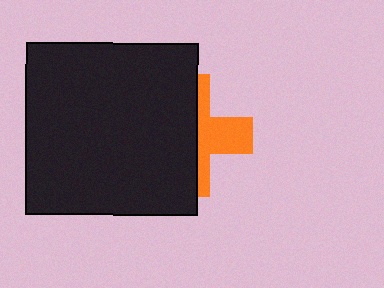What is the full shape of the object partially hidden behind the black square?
The partially hidden object is an orange cross.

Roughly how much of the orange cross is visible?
A small part of it is visible (roughly 39%).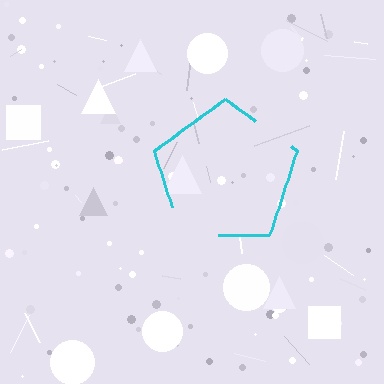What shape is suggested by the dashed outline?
The dashed outline suggests a pentagon.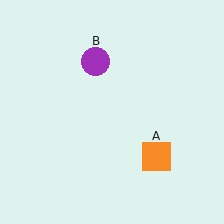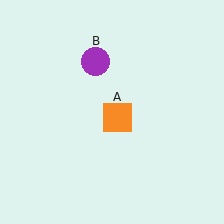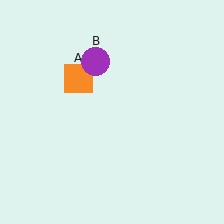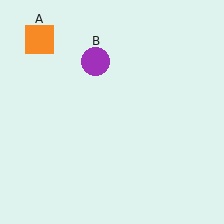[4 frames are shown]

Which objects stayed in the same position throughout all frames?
Purple circle (object B) remained stationary.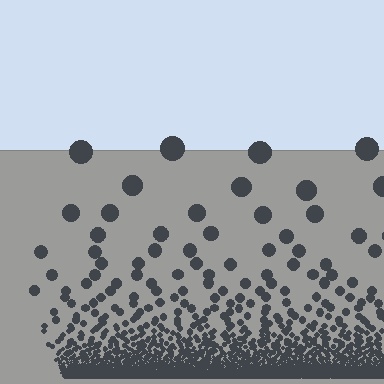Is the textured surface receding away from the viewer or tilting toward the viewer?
The surface appears to tilt toward the viewer. Texture elements get larger and sparser toward the top.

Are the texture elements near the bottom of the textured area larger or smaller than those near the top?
Smaller. The gradient is inverted — elements near the bottom are smaller and denser.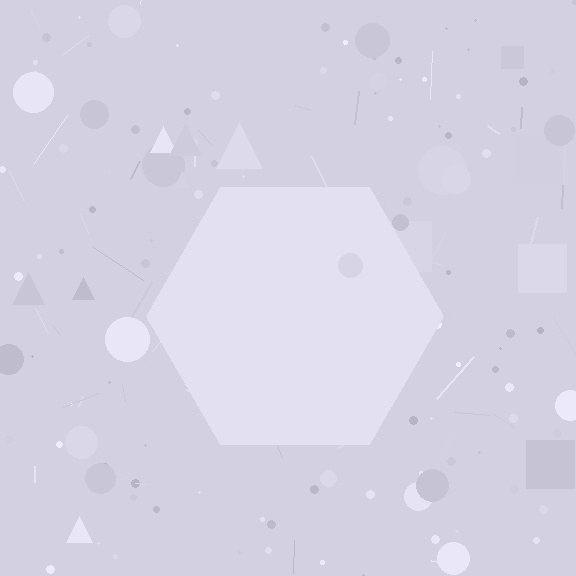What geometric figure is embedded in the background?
A hexagon is embedded in the background.